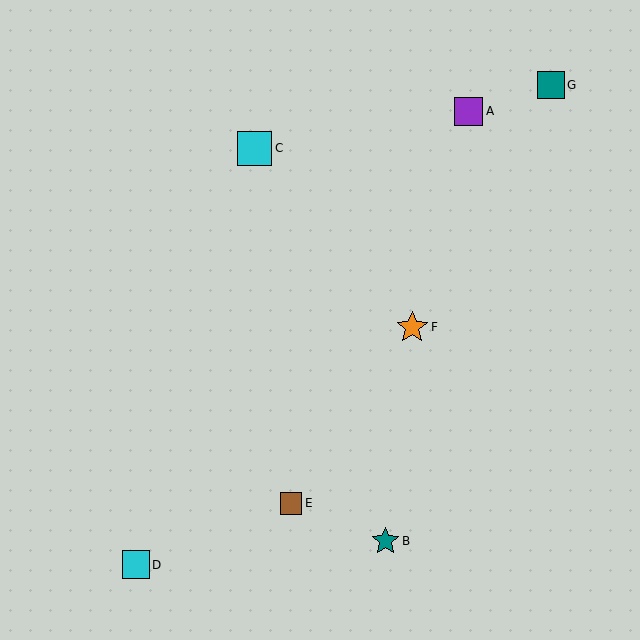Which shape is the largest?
The cyan square (labeled C) is the largest.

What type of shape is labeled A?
Shape A is a purple square.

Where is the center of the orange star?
The center of the orange star is at (412, 327).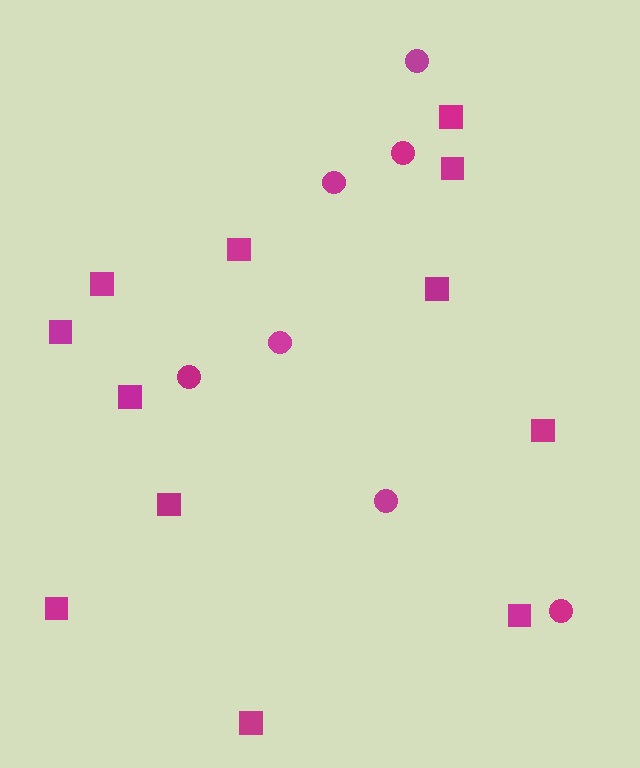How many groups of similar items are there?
There are 2 groups: one group of squares (12) and one group of circles (7).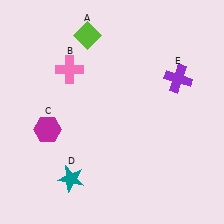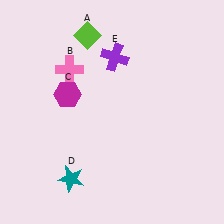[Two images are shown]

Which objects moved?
The objects that moved are: the magenta hexagon (C), the purple cross (E).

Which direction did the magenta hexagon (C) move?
The magenta hexagon (C) moved up.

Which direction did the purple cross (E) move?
The purple cross (E) moved left.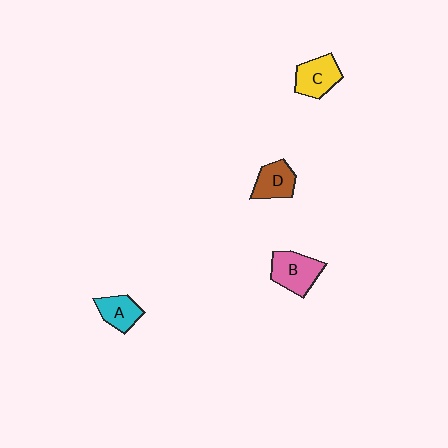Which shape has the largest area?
Shape B (pink).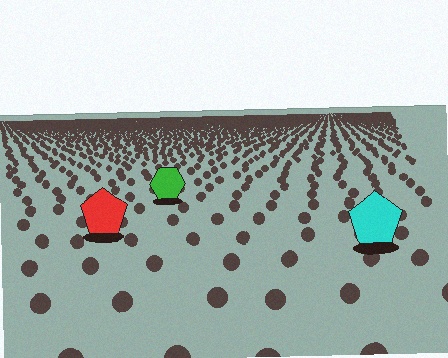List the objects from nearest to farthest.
From nearest to farthest: the cyan pentagon, the red pentagon, the green hexagon.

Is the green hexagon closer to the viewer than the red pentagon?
No. The red pentagon is closer — you can tell from the texture gradient: the ground texture is coarser near it.